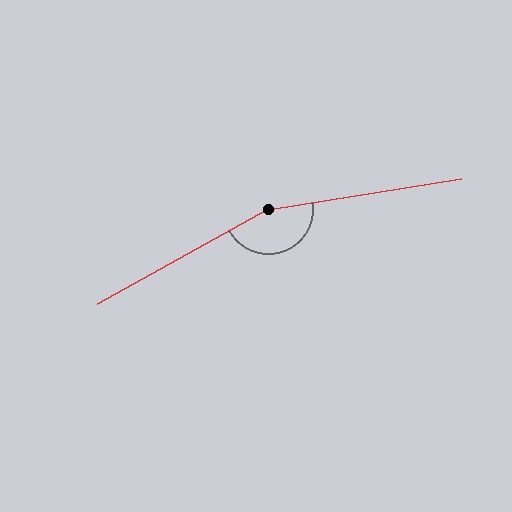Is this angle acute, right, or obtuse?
It is obtuse.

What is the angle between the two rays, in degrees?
Approximately 160 degrees.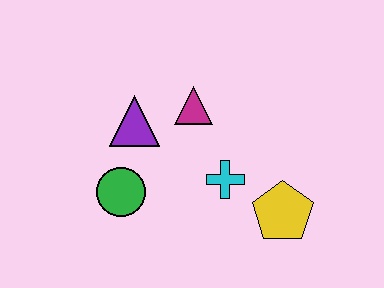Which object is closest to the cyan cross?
The yellow pentagon is closest to the cyan cross.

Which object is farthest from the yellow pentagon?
The purple triangle is farthest from the yellow pentagon.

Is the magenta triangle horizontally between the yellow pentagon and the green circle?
Yes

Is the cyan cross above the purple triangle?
No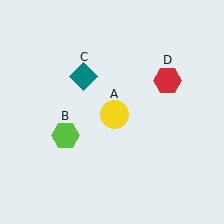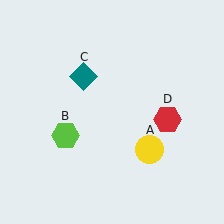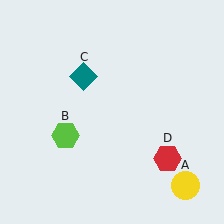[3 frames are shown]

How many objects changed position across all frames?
2 objects changed position: yellow circle (object A), red hexagon (object D).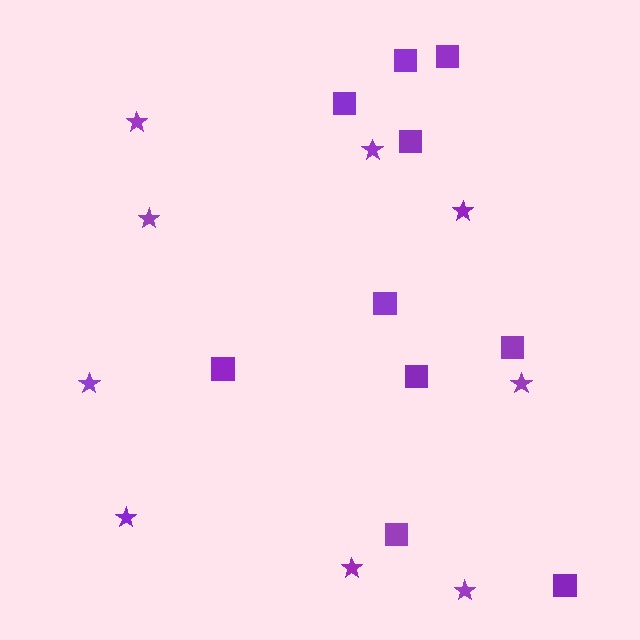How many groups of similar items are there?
There are 2 groups: one group of stars (9) and one group of squares (10).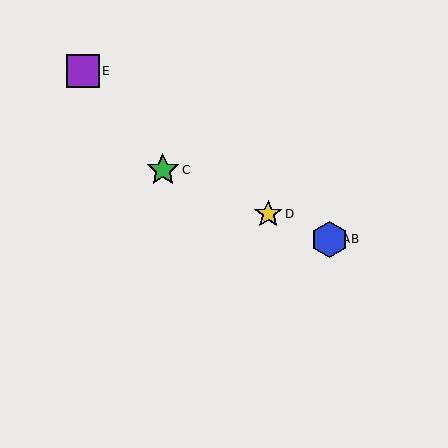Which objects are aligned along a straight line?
Objects A, B, C, D are aligned along a straight line.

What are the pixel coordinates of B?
Object B is at (329, 239).